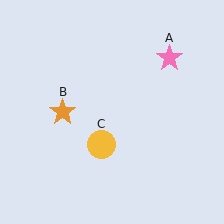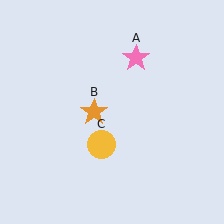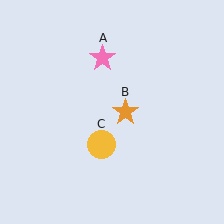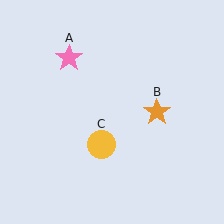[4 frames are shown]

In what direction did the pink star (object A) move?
The pink star (object A) moved left.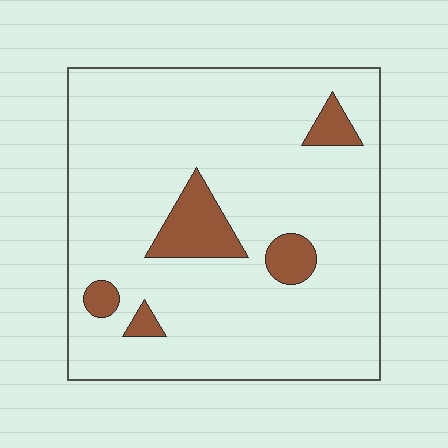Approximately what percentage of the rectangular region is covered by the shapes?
Approximately 10%.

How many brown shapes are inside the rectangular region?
5.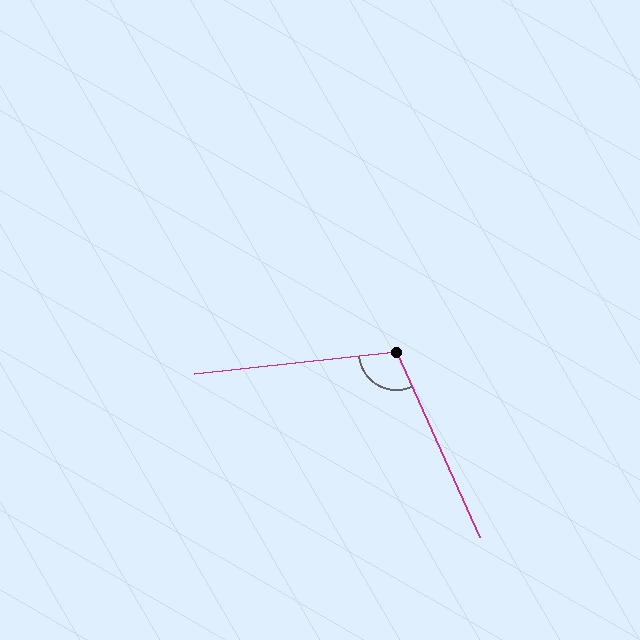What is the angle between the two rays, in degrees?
Approximately 108 degrees.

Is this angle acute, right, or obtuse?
It is obtuse.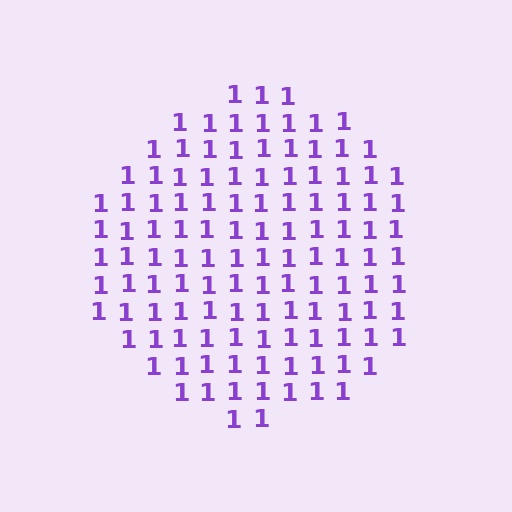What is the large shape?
The large shape is a circle.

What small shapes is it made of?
It is made of small digit 1's.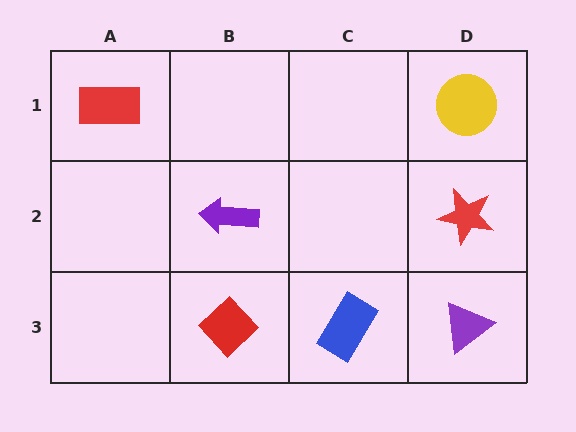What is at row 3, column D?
A purple triangle.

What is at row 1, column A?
A red rectangle.